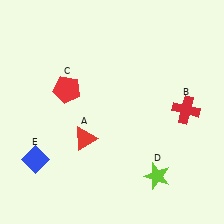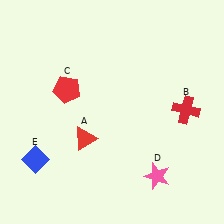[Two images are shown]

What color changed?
The star (D) changed from lime in Image 1 to pink in Image 2.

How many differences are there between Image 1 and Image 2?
There is 1 difference between the two images.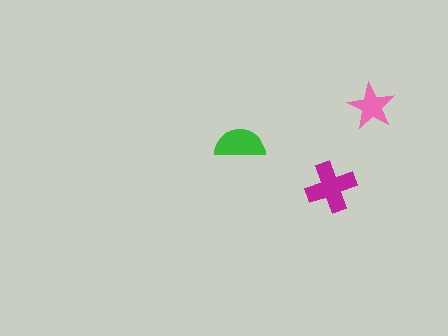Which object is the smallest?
The pink star.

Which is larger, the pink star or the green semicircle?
The green semicircle.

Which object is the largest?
The magenta cross.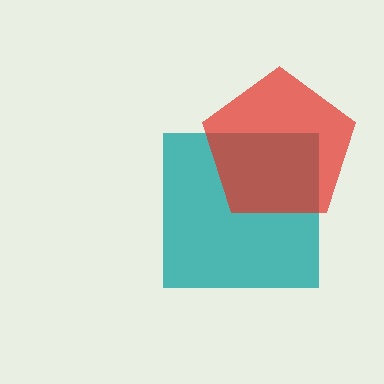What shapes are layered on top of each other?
The layered shapes are: a teal square, a red pentagon.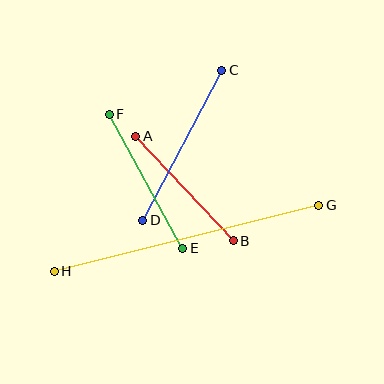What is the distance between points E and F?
The distance is approximately 153 pixels.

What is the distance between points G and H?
The distance is approximately 273 pixels.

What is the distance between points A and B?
The distance is approximately 143 pixels.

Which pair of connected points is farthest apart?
Points G and H are farthest apart.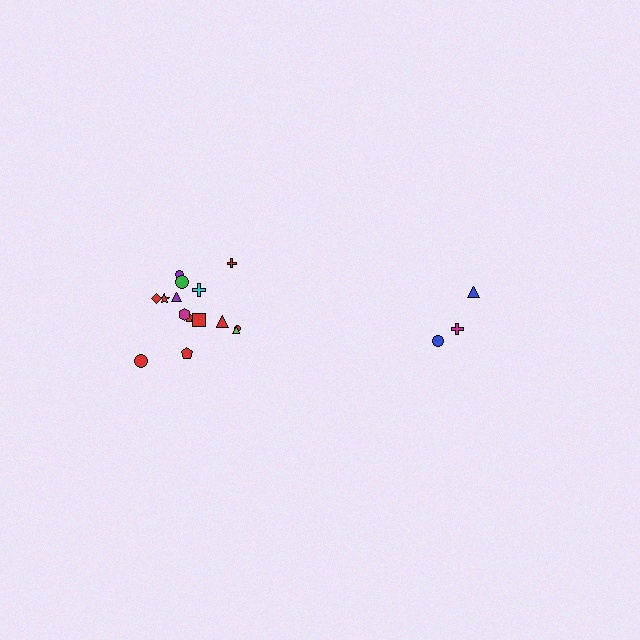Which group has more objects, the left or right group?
The left group.